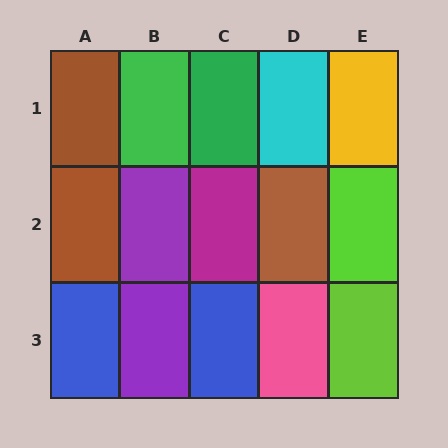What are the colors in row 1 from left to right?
Brown, green, green, cyan, yellow.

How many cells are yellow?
1 cell is yellow.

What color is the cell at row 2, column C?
Magenta.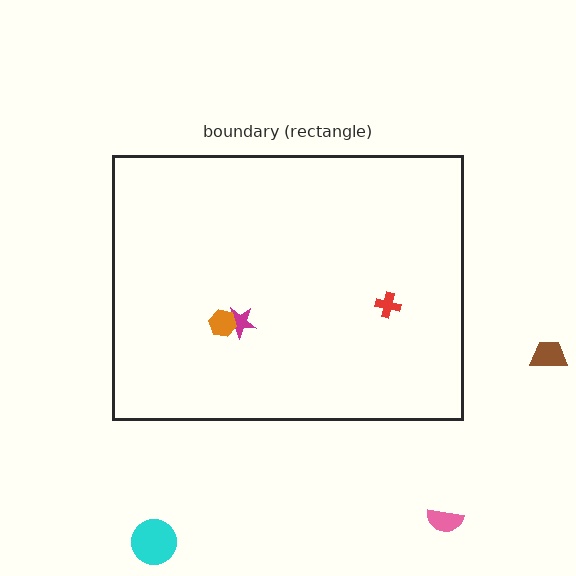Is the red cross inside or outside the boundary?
Inside.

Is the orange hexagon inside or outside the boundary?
Inside.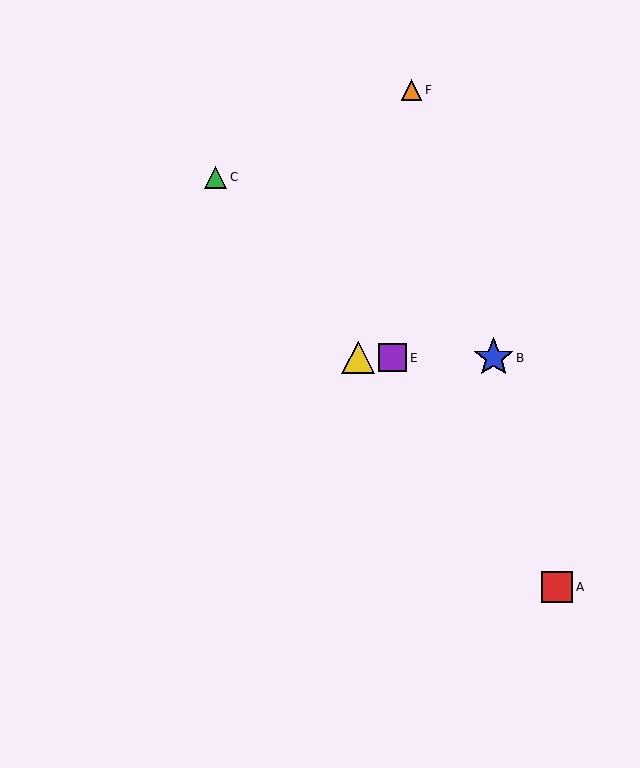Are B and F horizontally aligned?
No, B is at y≈358 and F is at y≈90.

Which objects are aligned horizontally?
Objects B, D, E are aligned horizontally.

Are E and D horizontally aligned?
Yes, both are at y≈358.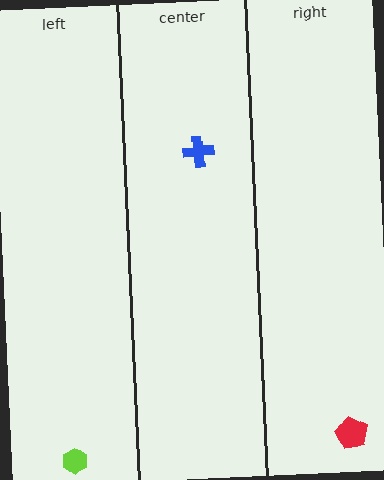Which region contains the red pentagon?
The right region.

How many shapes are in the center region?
1.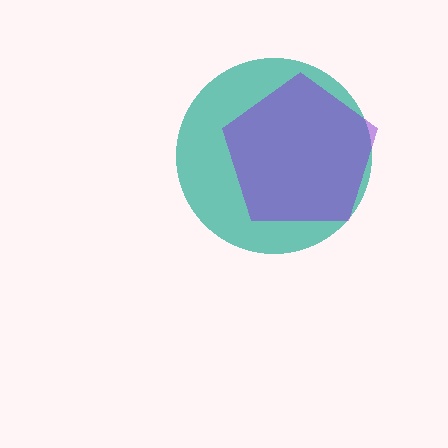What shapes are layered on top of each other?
The layered shapes are: a teal circle, a purple pentagon.